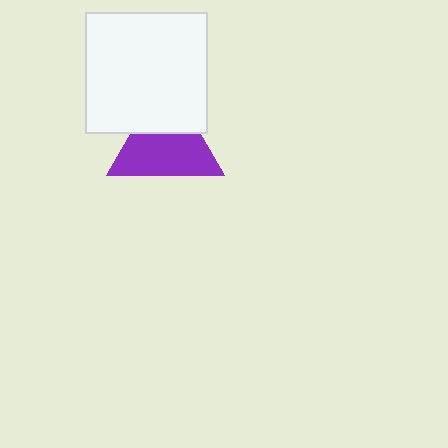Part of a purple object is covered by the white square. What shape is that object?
It is a triangle.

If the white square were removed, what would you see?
You would see the complete purple triangle.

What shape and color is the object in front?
The object in front is a white square.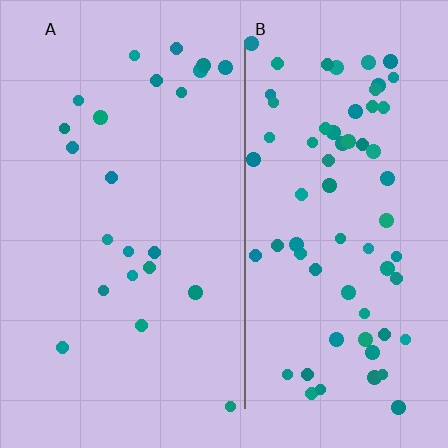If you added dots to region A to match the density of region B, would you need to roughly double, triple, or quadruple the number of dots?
Approximately triple.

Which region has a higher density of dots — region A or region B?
B (the right).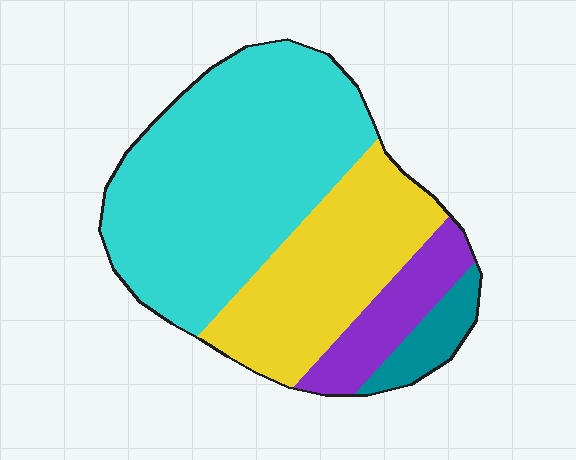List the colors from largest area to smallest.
From largest to smallest: cyan, yellow, purple, teal.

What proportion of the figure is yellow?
Yellow takes up between a sixth and a third of the figure.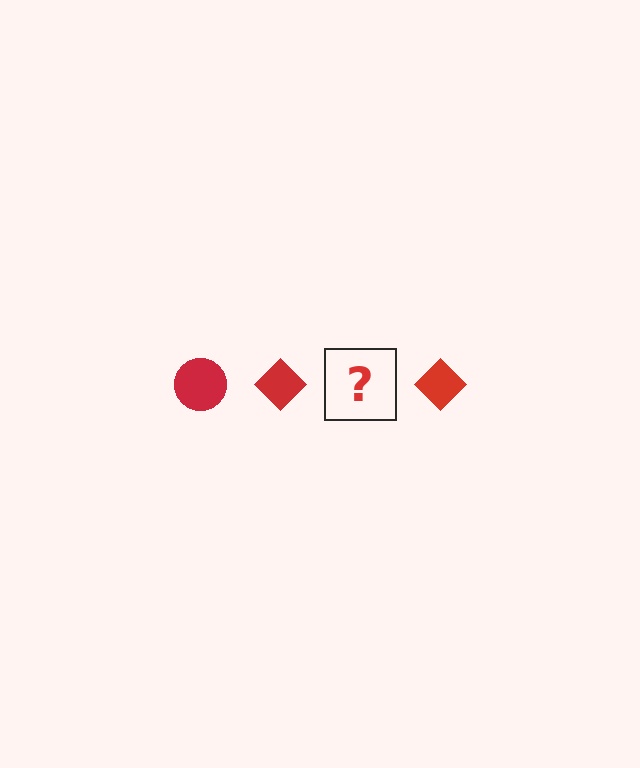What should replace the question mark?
The question mark should be replaced with a red circle.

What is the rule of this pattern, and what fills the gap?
The rule is that the pattern cycles through circle, diamond shapes in red. The gap should be filled with a red circle.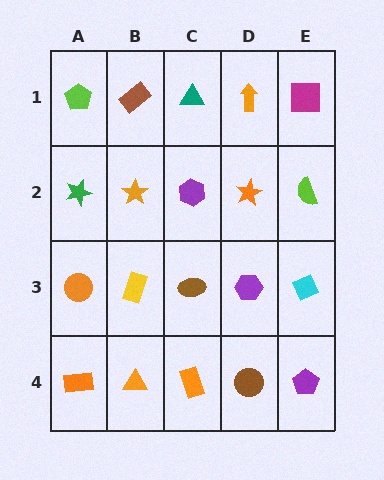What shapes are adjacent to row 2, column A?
A lime pentagon (row 1, column A), an orange circle (row 3, column A), an orange star (row 2, column B).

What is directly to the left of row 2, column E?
An orange star.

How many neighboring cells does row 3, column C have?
4.